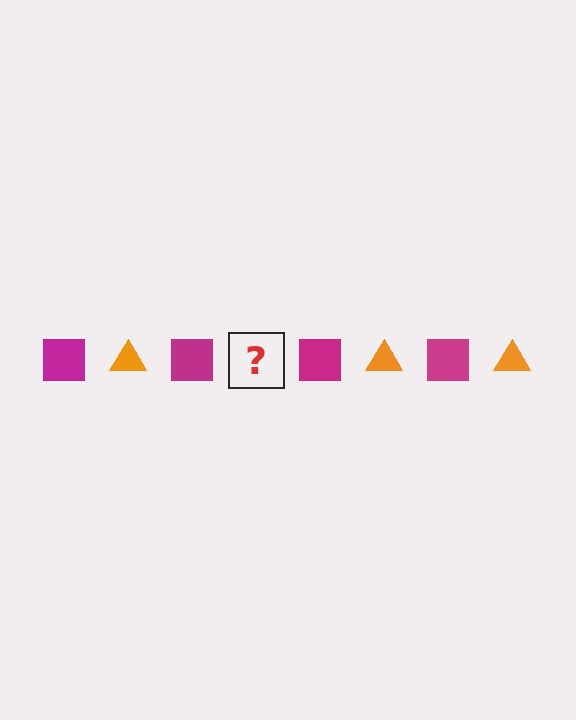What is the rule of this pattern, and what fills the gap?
The rule is that the pattern alternates between magenta square and orange triangle. The gap should be filled with an orange triangle.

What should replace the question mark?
The question mark should be replaced with an orange triangle.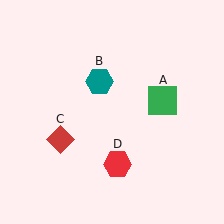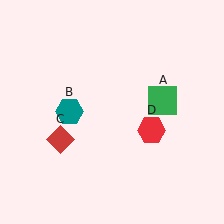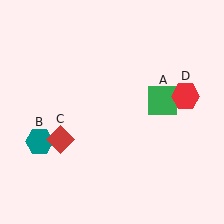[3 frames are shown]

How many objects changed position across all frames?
2 objects changed position: teal hexagon (object B), red hexagon (object D).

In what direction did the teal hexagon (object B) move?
The teal hexagon (object B) moved down and to the left.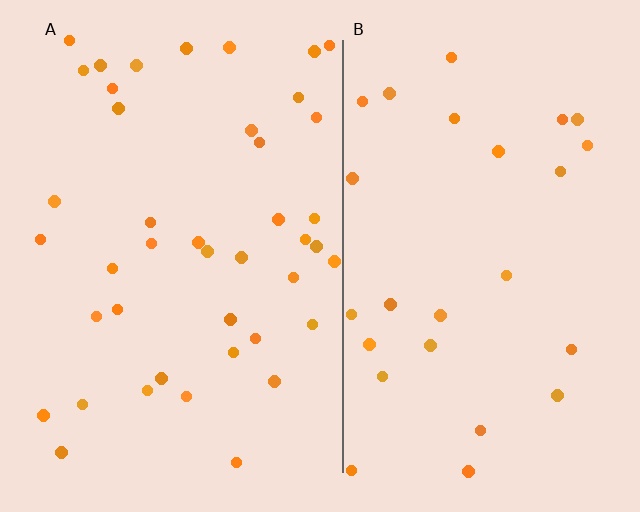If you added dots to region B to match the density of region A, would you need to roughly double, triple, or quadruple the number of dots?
Approximately double.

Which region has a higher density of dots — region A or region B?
A (the left).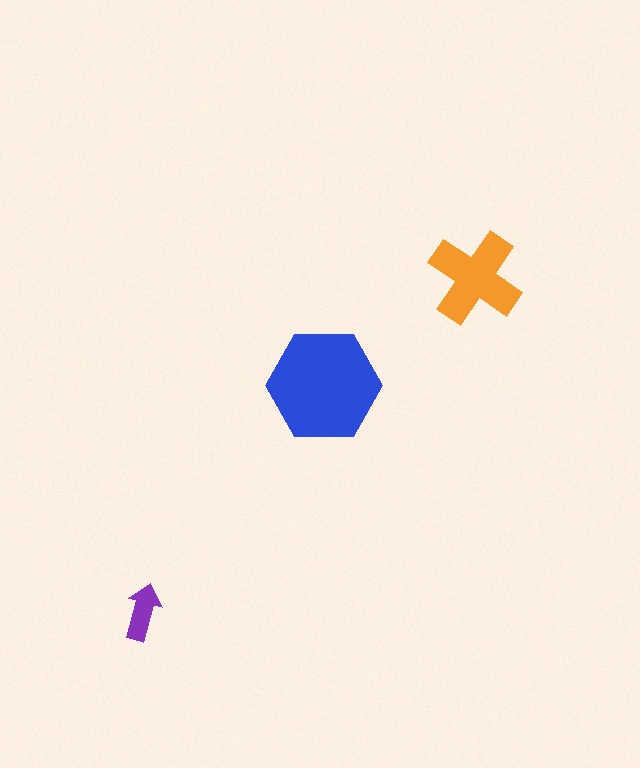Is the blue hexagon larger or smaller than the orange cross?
Larger.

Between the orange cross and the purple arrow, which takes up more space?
The orange cross.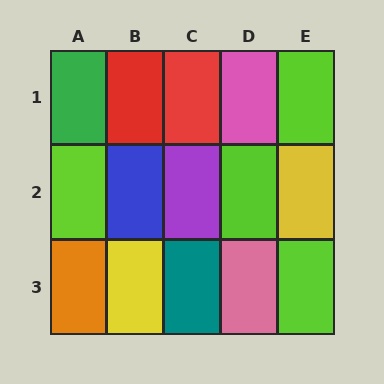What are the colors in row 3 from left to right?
Orange, yellow, teal, pink, lime.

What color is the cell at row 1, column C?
Red.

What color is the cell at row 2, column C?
Purple.